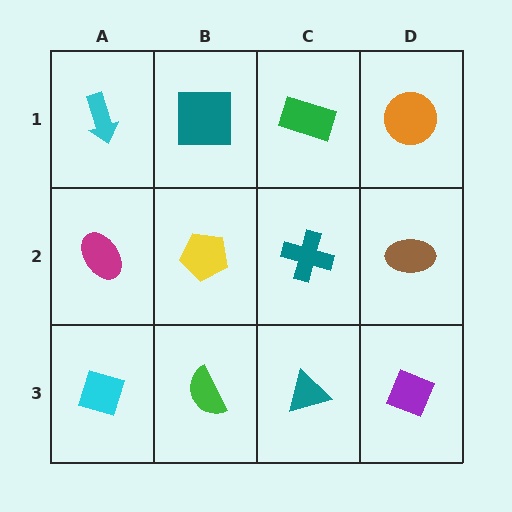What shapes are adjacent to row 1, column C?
A teal cross (row 2, column C), a teal square (row 1, column B), an orange circle (row 1, column D).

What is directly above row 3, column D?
A brown ellipse.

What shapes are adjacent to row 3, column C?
A teal cross (row 2, column C), a green semicircle (row 3, column B), a purple diamond (row 3, column D).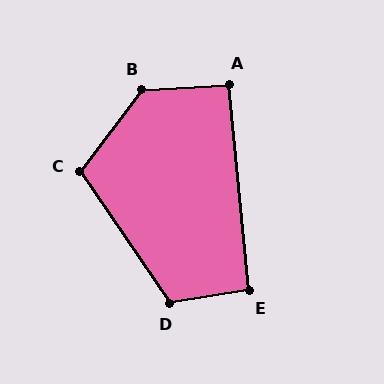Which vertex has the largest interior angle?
B, at approximately 131 degrees.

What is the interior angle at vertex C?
Approximately 109 degrees (obtuse).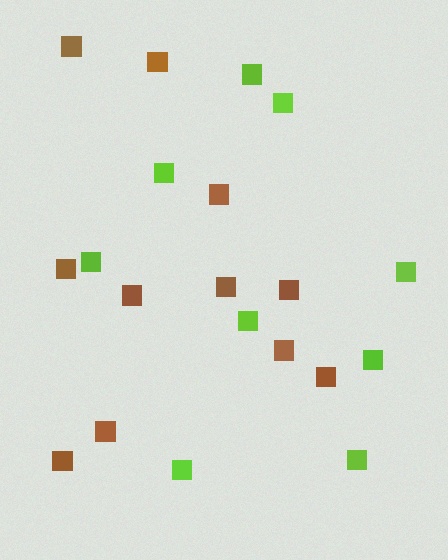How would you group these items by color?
There are 2 groups: one group of lime squares (9) and one group of brown squares (11).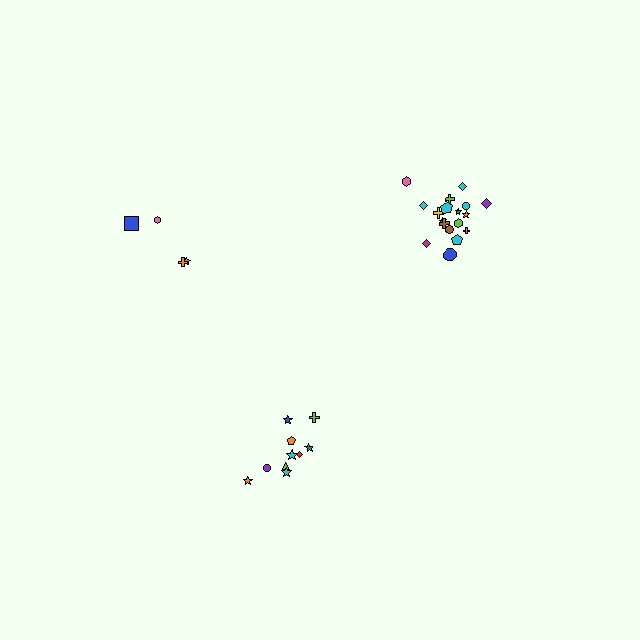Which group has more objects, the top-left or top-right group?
The top-right group.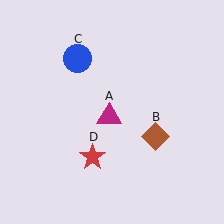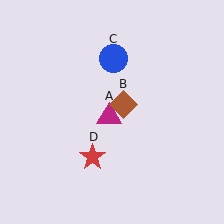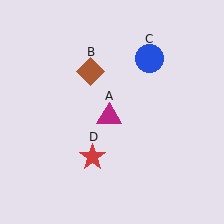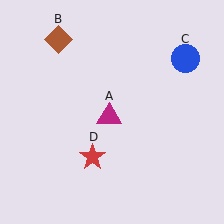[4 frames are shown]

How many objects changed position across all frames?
2 objects changed position: brown diamond (object B), blue circle (object C).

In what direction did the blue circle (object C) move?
The blue circle (object C) moved right.